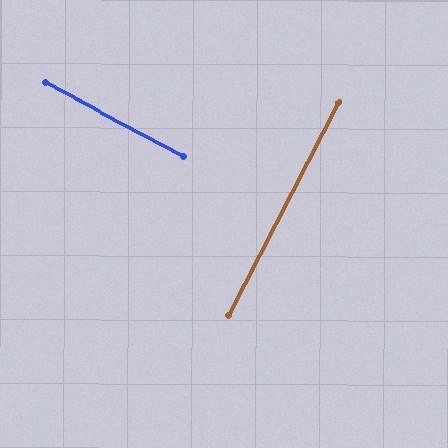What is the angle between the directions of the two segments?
Approximately 90 degrees.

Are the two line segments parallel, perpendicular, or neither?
Perpendicular — they meet at approximately 90°.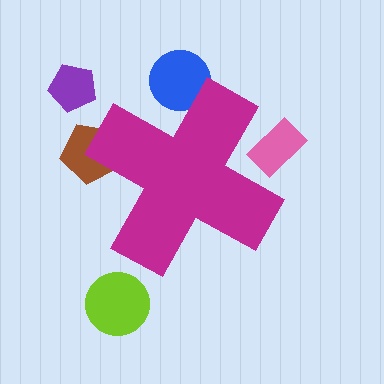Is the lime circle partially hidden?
No, the lime circle is fully visible.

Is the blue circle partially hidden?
Yes, the blue circle is partially hidden behind the magenta cross.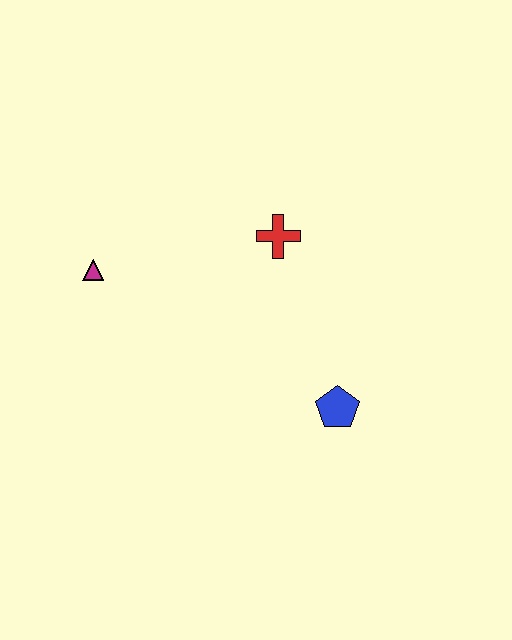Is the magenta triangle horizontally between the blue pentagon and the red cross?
No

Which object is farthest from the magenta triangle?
The blue pentagon is farthest from the magenta triangle.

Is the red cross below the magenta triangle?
No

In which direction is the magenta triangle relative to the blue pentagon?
The magenta triangle is to the left of the blue pentagon.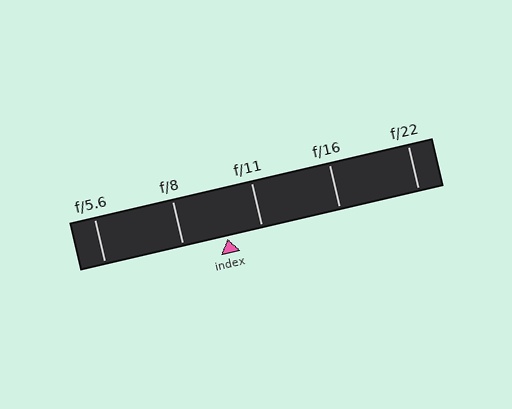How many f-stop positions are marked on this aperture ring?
There are 5 f-stop positions marked.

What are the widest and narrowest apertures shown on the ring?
The widest aperture shown is f/5.6 and the narrowest is f/22.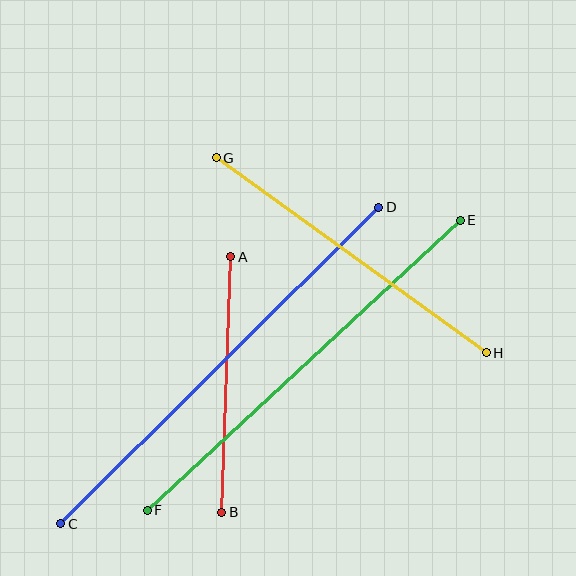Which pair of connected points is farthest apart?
Points C and D are farthest apart.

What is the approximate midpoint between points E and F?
The midpoint is at approximately (304, 365) pixels.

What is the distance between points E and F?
The distance is approximately 426 pixels.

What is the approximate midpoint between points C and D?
The midpoint is at approximately (220, 366) pixels.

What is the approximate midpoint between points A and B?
The midpoint is at approximately (226, 384) pixels.